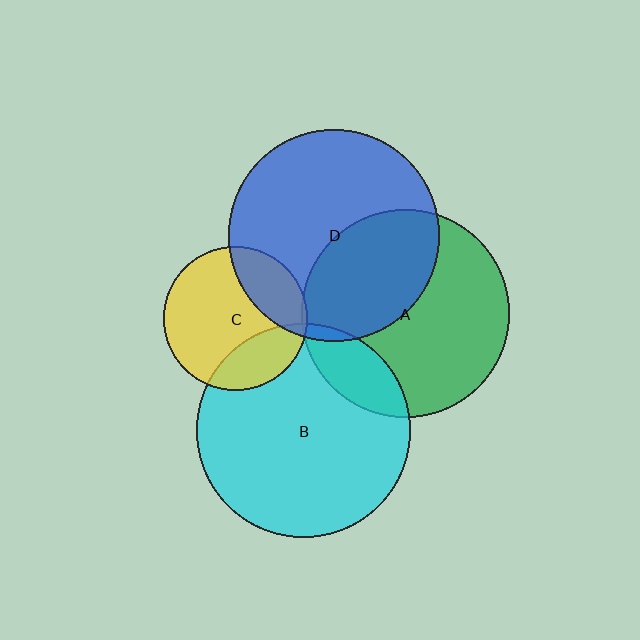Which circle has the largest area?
Circle B (cyan).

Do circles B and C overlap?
Yes.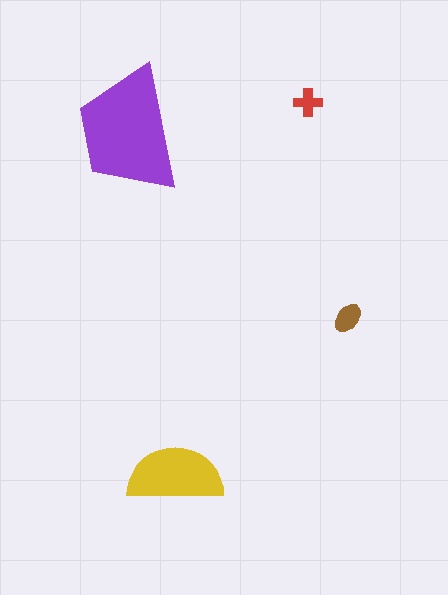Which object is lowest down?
The yellow semicircle is bottommost.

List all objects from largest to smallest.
The purple trapezoid, the yellow semicircle, the brown ellipse, the red cross.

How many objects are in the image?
There are 4 objects in the image.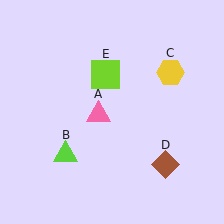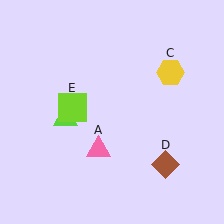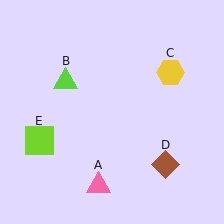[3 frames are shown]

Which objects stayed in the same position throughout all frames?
Yellow hexagon (object C) and brown diamond (object D) remained stationary.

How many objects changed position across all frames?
3 objects changed position: pink triangle (object A), lime triangle (object B), lime square (object E).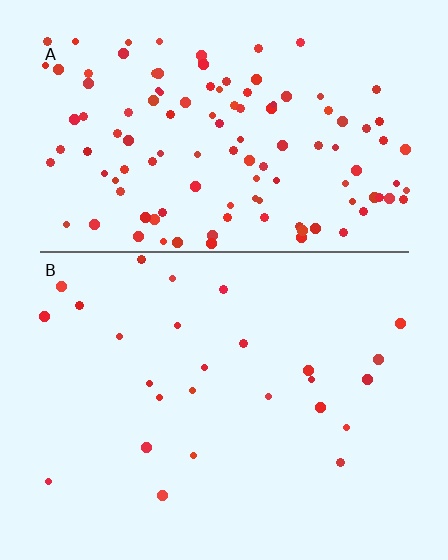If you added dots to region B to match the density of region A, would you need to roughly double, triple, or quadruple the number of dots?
Approximately quadruple.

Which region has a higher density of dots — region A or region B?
A (the top).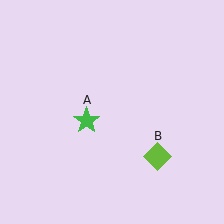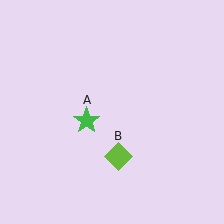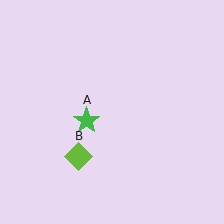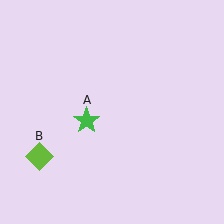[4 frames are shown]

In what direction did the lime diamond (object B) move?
The lime diamond (object B) moved left.